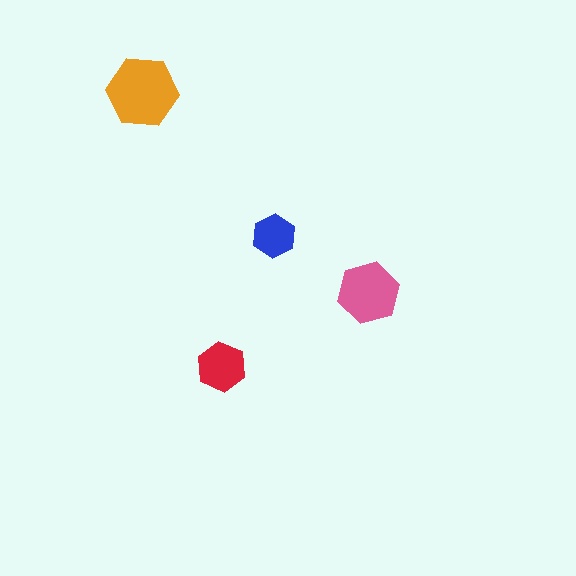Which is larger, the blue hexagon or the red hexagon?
The red one.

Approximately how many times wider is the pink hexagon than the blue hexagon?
About 1.5 times wider.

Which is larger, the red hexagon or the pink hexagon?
The pink one.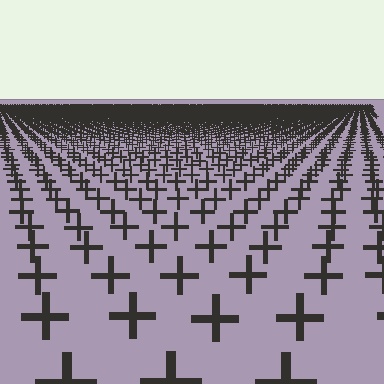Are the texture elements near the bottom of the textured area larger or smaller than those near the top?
Larger. Near the bottom, elements are closer to the viewer and appear at a bigger on-screen size.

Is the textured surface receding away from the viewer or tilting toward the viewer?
The surface is receding away from the viewer. Texture elements get smaller and denser toward the top.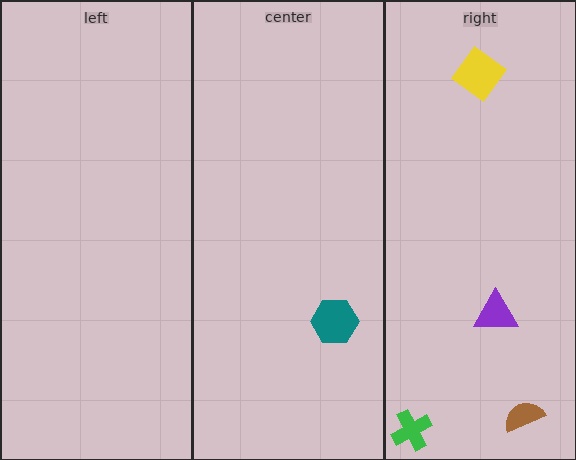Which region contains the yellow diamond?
The right region.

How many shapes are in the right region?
4.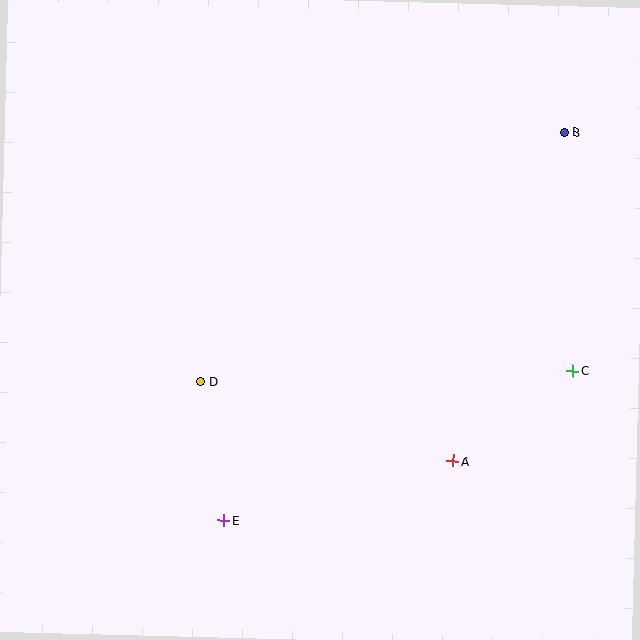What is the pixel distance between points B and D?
The distance between B and D is 440 pixels.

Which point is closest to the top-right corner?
Point B is closest to the top-right corner.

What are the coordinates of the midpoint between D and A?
The midpoint between D and A is at (327, 422).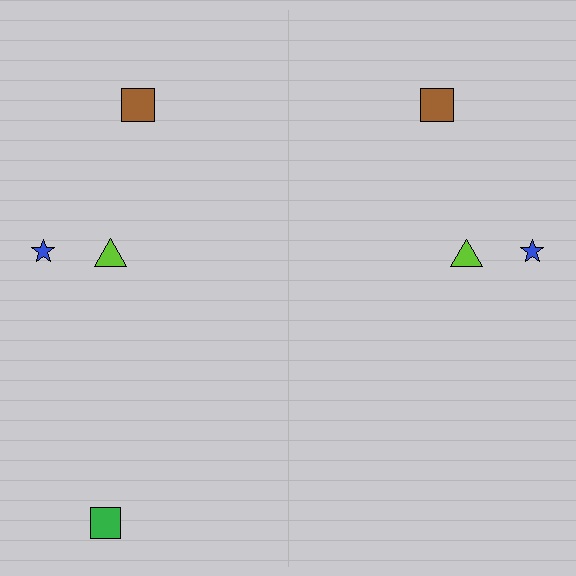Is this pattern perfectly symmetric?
No, the pattern is not perfectly symmetric. A green square is missing from the right side.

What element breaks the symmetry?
A green square is missing from the right side.